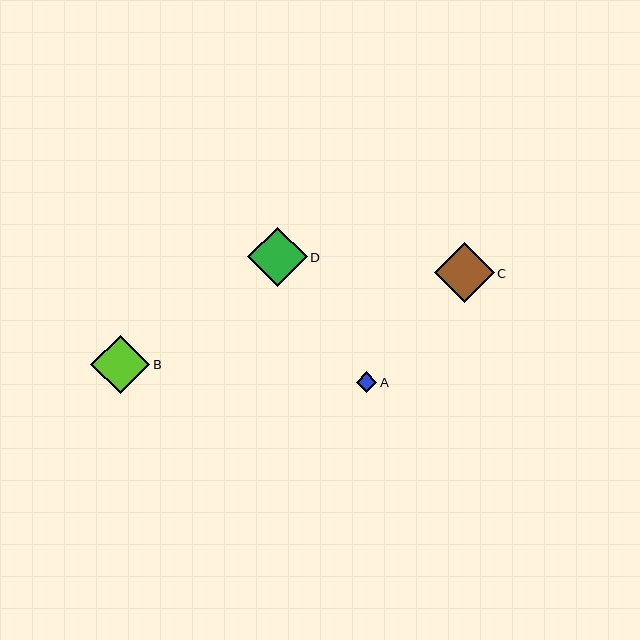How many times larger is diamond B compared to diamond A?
Diamond B is approximately 2.9 times the size of diamond A.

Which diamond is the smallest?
Diamond A is the smallest with a size of approximately 21 pixels.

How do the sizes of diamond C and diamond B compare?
Diamond C and diamond B are approximately the same size.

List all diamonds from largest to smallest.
From largest to smallest: D, C, B, A.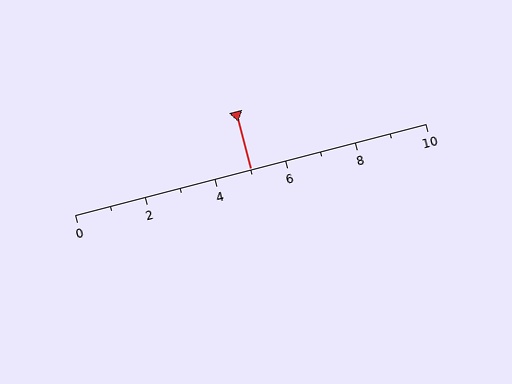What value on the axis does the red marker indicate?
The marker indicates approximately 5.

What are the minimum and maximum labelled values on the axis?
The axis runs from 0 to 10.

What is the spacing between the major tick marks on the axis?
The major ticks are spaced 2 apart.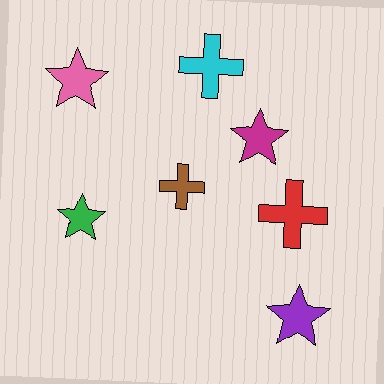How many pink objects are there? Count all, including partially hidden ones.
There is 1 pink object.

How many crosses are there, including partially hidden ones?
There are 3 crosses.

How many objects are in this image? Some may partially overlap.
There are 7 objects.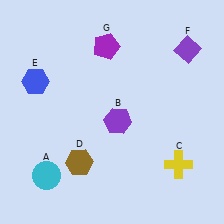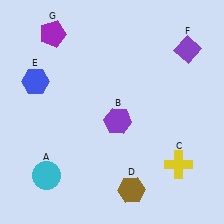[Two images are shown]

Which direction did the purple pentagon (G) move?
The purple pentagon (G) moved left.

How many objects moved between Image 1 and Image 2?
2 objects moved between the two images.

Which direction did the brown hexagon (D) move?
The brown hexagon (D) moved right.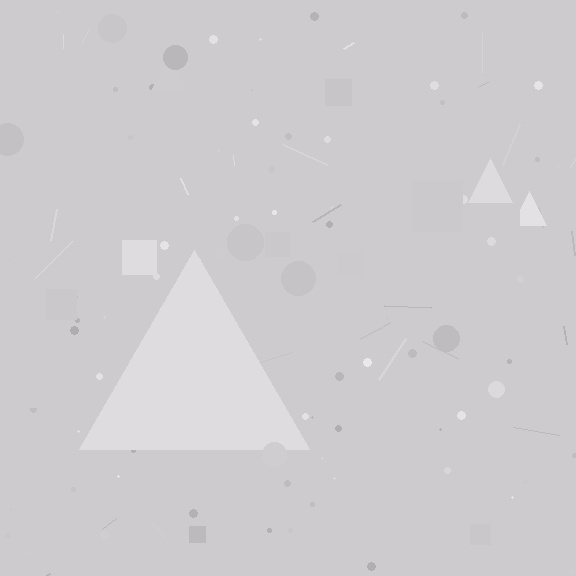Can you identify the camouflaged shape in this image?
The camouflaged shape is a triangle.